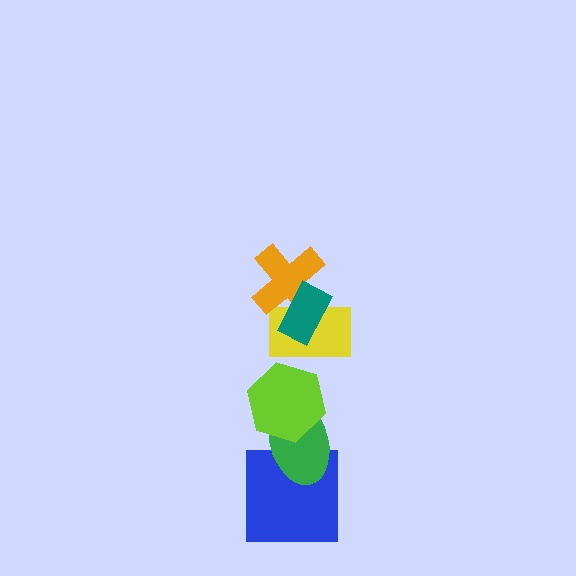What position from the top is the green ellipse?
The green ellipse is 5th from the top.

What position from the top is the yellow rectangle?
The yellow rectangle is 3rd from the top.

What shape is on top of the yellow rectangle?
The orange cross is on top of the yellow rectangle.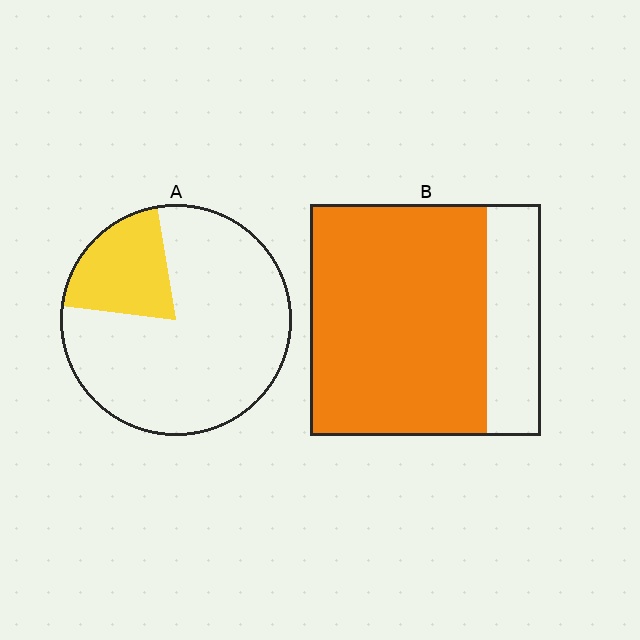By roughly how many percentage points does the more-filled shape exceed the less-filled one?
By roughly 55 percentage points (B over A).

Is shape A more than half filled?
No.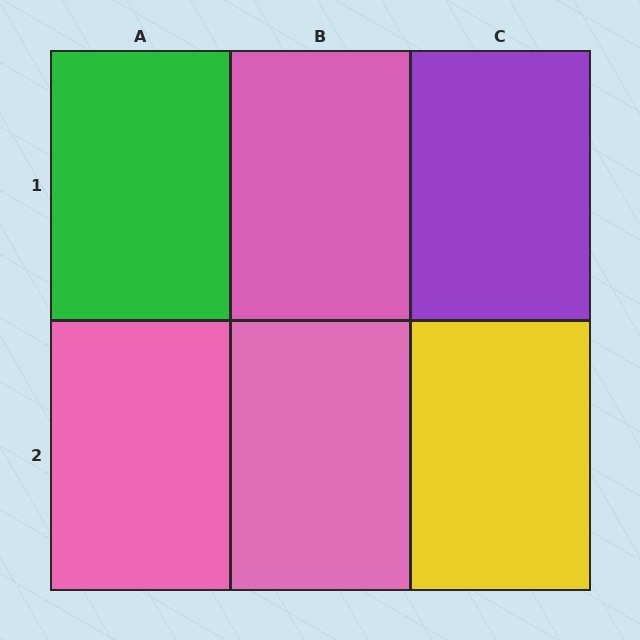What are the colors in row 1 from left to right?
Green, pink, purple.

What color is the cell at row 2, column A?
Pink.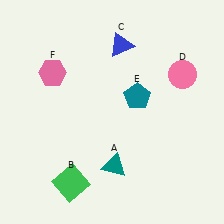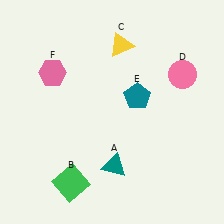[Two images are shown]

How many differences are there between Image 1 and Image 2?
There is 1 difference between the two images.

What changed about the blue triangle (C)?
In Image 1, C is blue. In Image 2, it changed to yellow.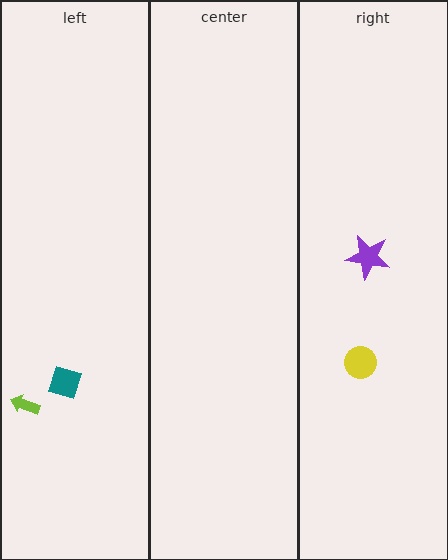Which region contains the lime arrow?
The left region.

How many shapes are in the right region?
2.